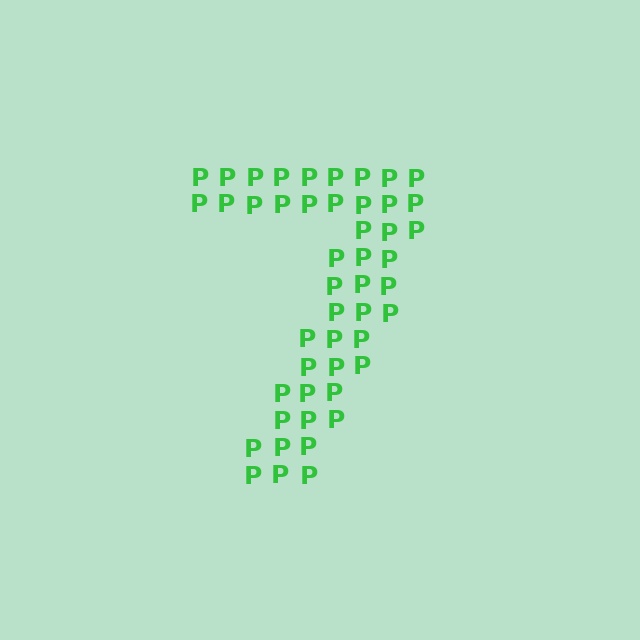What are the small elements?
The small elements are letter P's.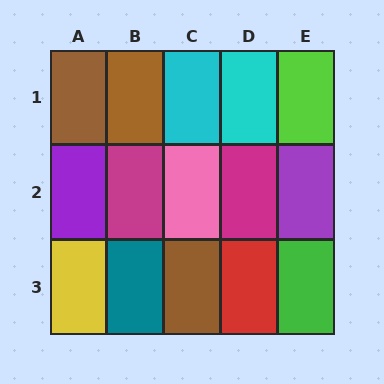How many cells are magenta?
2 cells are magenta.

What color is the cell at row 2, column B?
Magenta.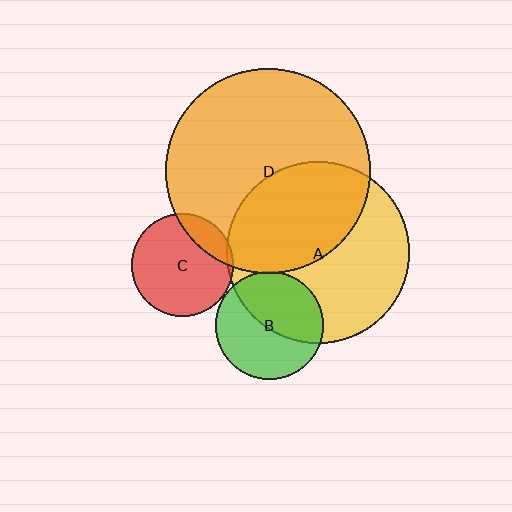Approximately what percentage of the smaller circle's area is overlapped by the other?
Approximately 45%.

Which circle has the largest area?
Circle D (orange).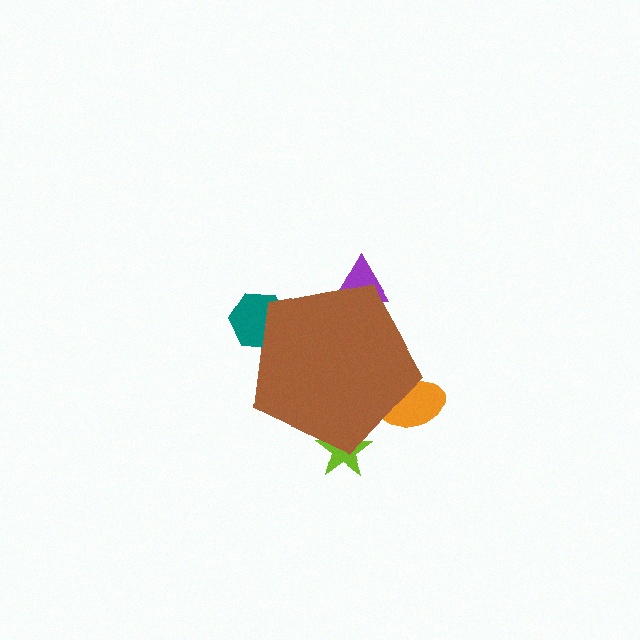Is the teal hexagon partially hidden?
Yes, the teal hexagon is partially hidden behind the brown pentagon.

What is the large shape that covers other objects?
A brown pentagon.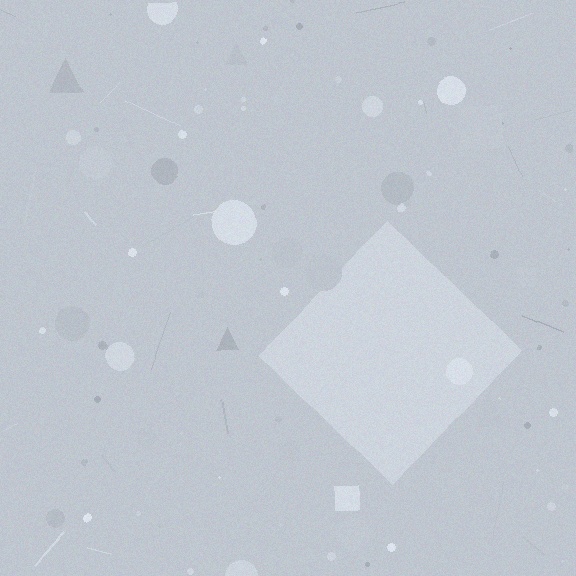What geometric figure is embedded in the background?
A diamond is embedded in the background.